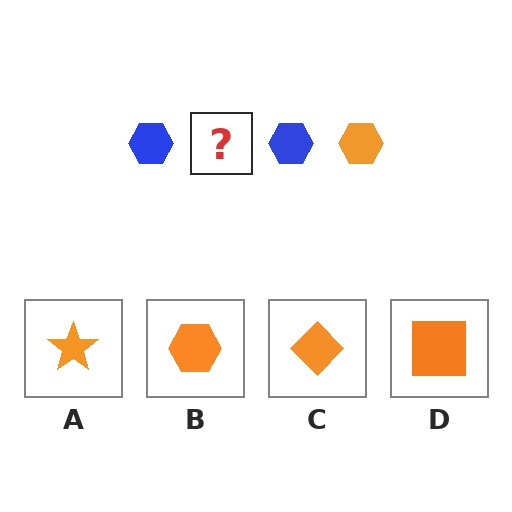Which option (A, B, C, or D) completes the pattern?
B.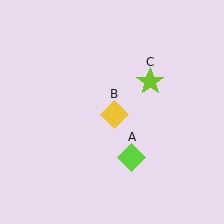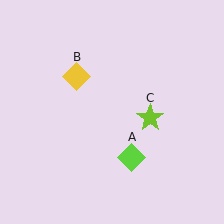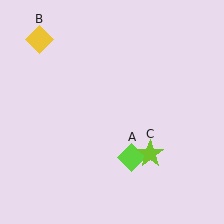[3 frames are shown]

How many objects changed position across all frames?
2 objects changed position: yellow diamond (object B), lime star (object C).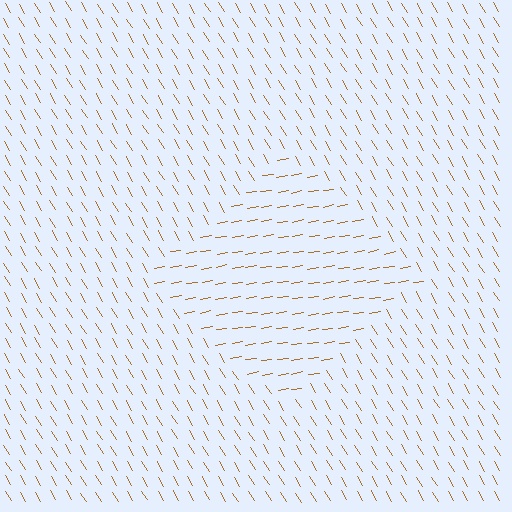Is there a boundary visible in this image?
Yes, there is a texture boundary formed by a change in line orientation.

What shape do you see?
I see a diamond.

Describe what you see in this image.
The image is filled with small brown line segments. A diamond region in the image has lines oriented differently from the surrounding lines, creating a visible texture boundary.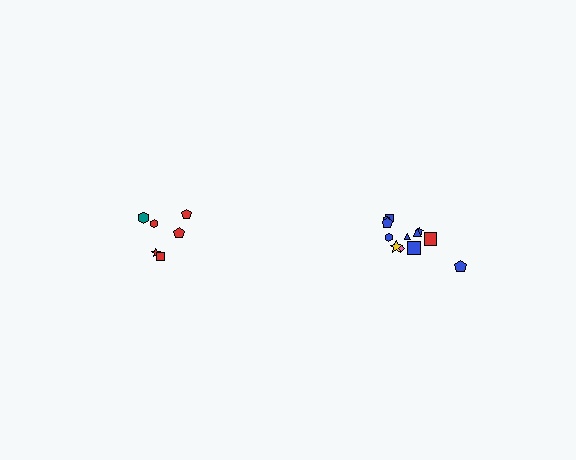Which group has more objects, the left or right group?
The right group.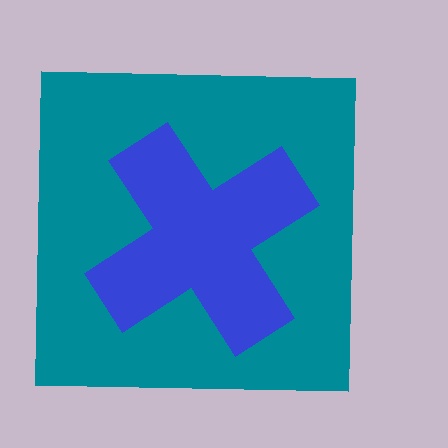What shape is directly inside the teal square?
The blue cross.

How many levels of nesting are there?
2.